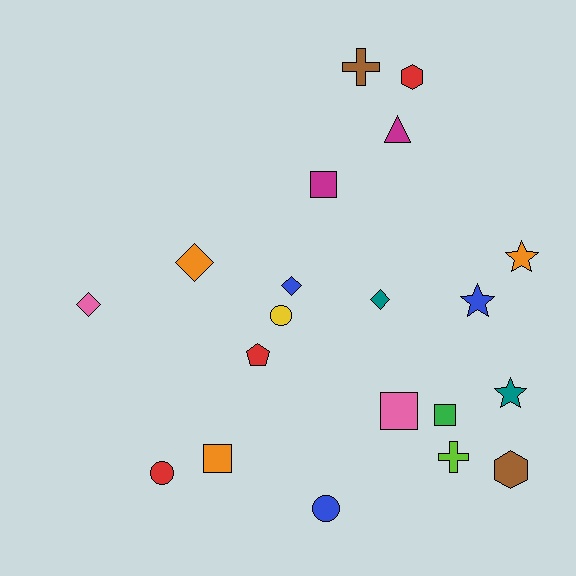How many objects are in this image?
There are 20 objects.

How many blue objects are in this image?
There are 3 blue objects.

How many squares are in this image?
There are 4 squares.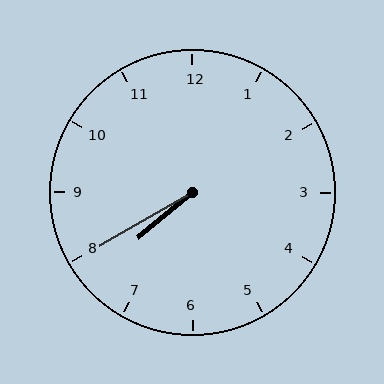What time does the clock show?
7:40.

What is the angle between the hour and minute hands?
Approximately 10 degrees.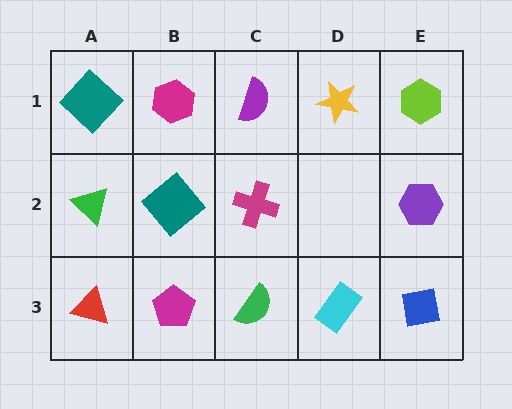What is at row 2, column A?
A green triangle.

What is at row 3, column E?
A blue square.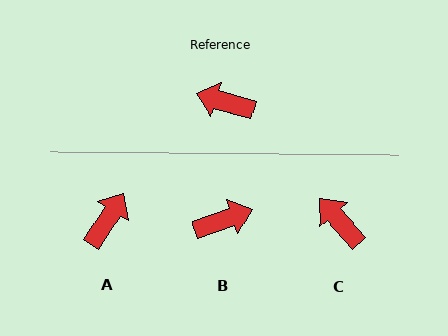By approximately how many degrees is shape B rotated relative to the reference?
Approximately 144 degrees clockwise.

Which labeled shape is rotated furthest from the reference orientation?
B, about 144 degrees away.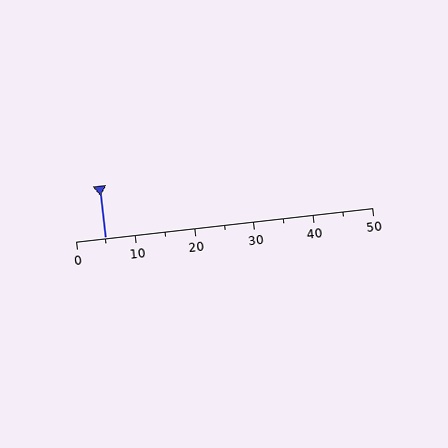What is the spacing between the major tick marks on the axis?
The major ticks are spaced 10 apart.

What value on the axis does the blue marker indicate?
The marker indicates approximately 5.